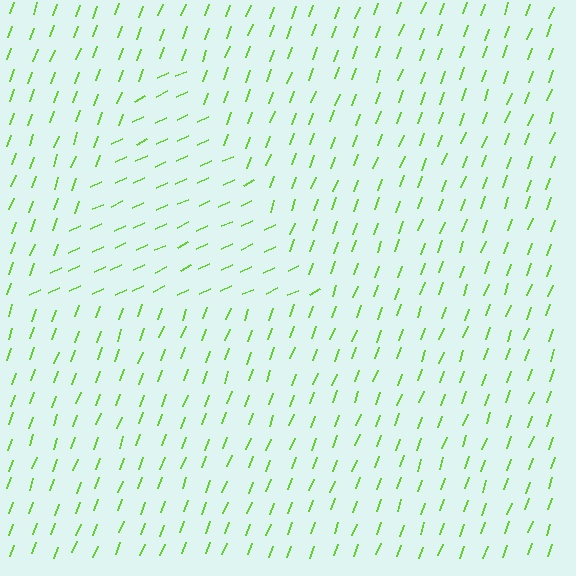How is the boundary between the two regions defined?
The boundary is defined purely by a change in line orientation (approximately 45 degrees difference). All lines are the same color and thickness.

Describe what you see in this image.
The image is filled with small lime line segments. A triangle region in the image has lines oriented differently from the surrounding lines, creating a visible texture boundary.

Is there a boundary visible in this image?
Yes, there is a texture boundary formed by a change in line orientation.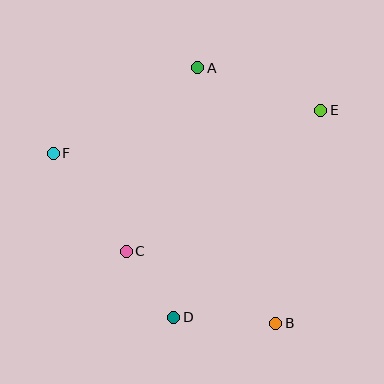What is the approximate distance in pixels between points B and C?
The distance between B and C is approximately 166 pixels.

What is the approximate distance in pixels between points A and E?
The distance between A and E is approximately 130 pixels.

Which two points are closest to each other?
Points C and D are closest to each other.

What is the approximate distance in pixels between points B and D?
The distance between B and D is approximately 102 pixels.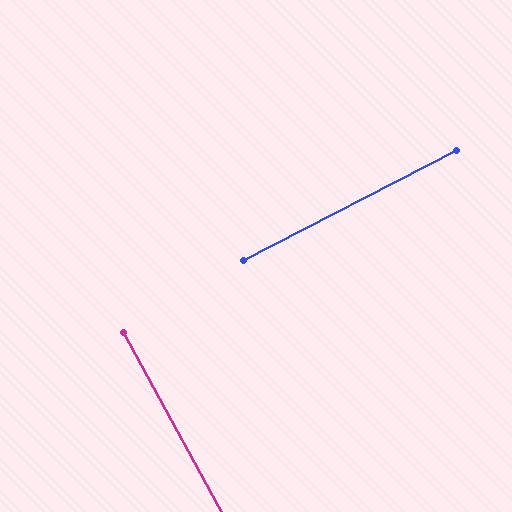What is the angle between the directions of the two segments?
Approximately 89 degrees.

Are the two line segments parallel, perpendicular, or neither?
Perpendicular — they meet at approximately 89°.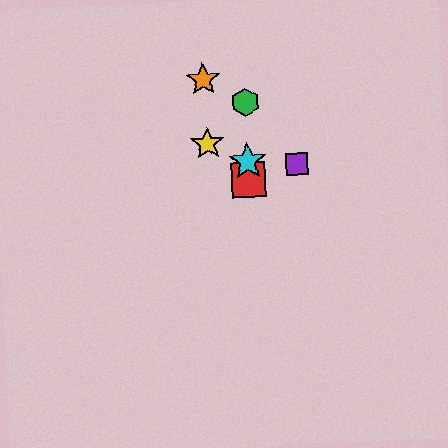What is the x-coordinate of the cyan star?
The cyan star is at x≈248.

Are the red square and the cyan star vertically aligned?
Yes, both are at x≈249.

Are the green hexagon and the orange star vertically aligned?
No, the green hexagon is at x≈245 and the orange star is at x≈203.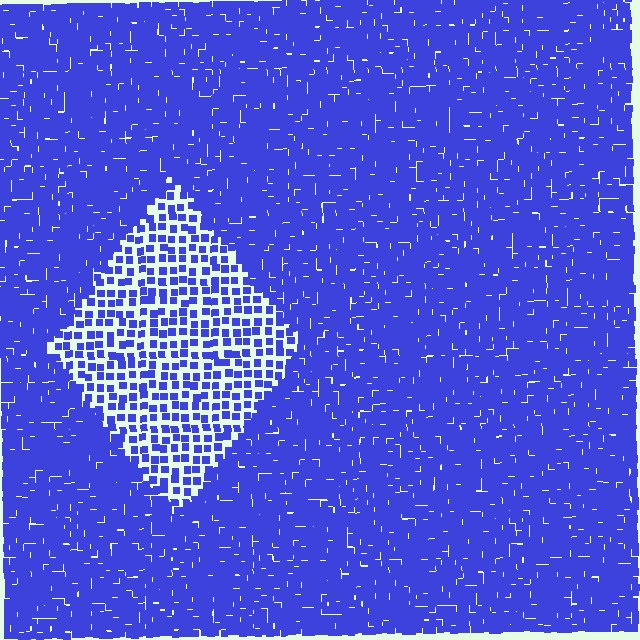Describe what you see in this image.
The image contains small blue elements arranged at two different densities. A diamond-shaped region is visible where the elements are less densely packed than the surrounding area.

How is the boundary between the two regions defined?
The boundary is defined by a change in element density (approximately 2.4x ratio). All elements are the same color, size, and shape.